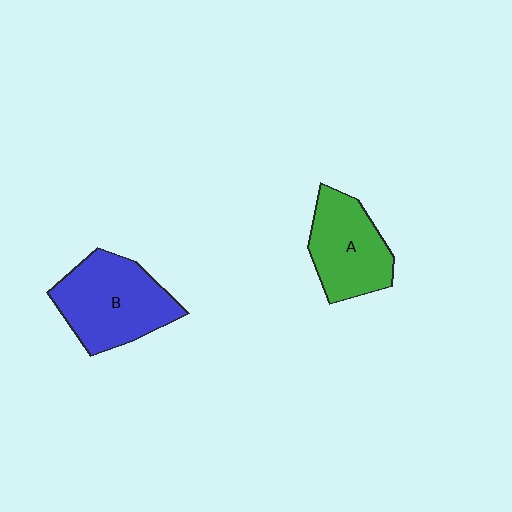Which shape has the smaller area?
Shape A (green).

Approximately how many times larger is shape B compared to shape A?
Approximately 1.2 times.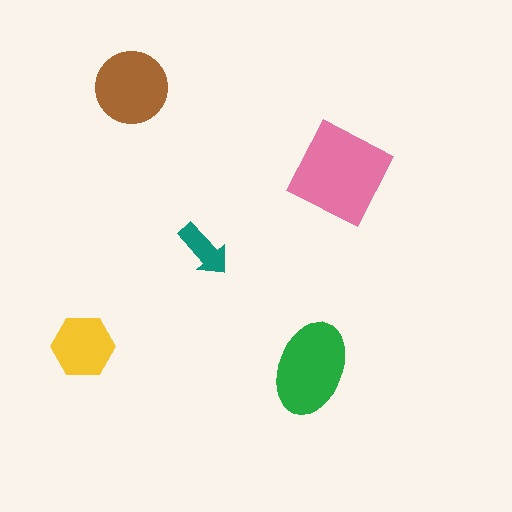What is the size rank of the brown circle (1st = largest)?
3rd.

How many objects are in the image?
There are 5 objects in the image.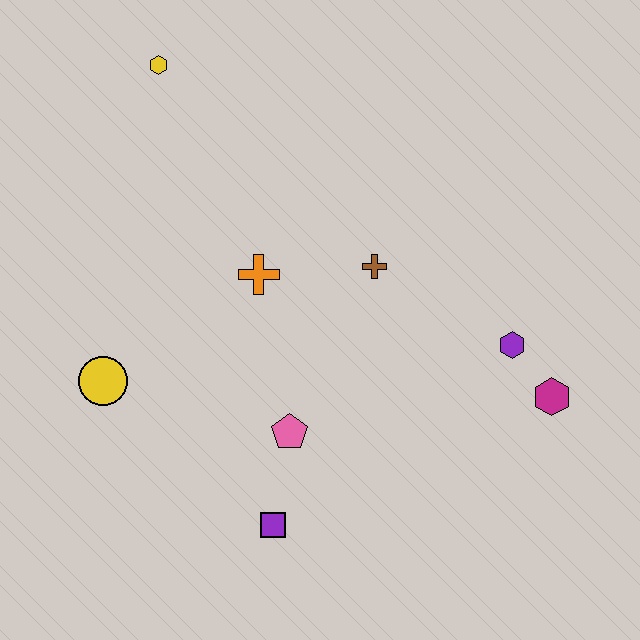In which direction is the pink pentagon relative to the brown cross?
The pink pentagon is below the brown cross.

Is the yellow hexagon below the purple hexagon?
No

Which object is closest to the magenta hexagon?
The purple hexagon is closest to the magenta hexagon.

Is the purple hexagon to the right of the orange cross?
Yes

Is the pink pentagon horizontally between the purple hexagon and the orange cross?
Yes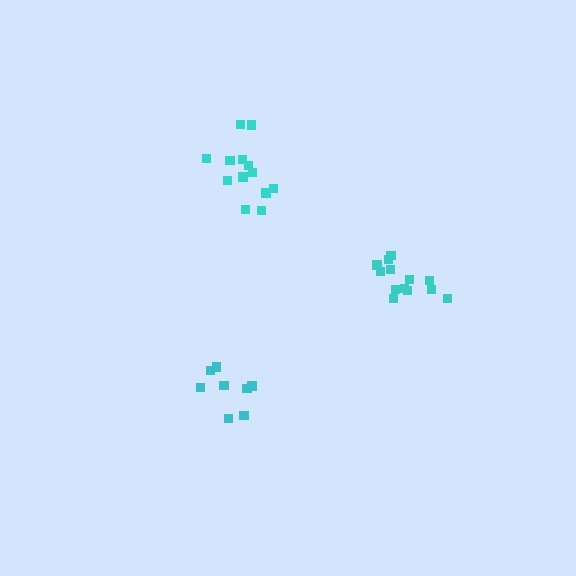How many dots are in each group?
Group 1: 13 dots, Group 2: 8 dots, Group 3: 13 dots (34 total).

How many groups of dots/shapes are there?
There are 3 groups.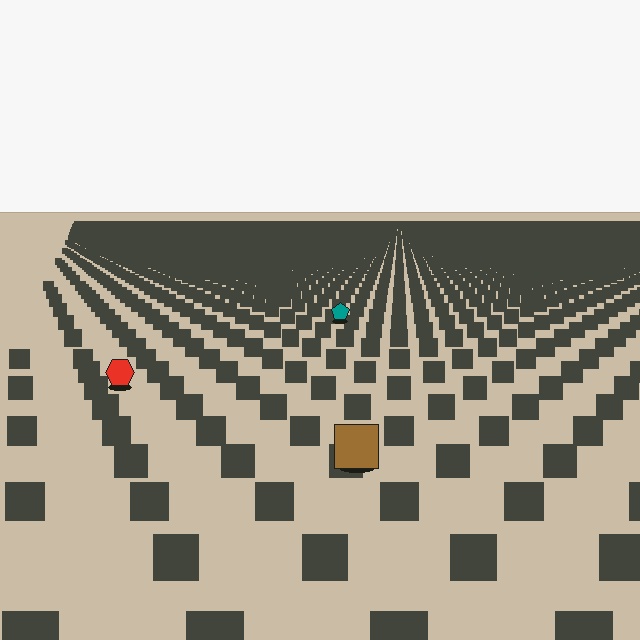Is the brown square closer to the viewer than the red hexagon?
Yes. The brown square is closer — you can tell from the texture gradient: the ground texture is coarser near it.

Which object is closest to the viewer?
The brown square is closest. The texture marks near it are larger and more spread out.